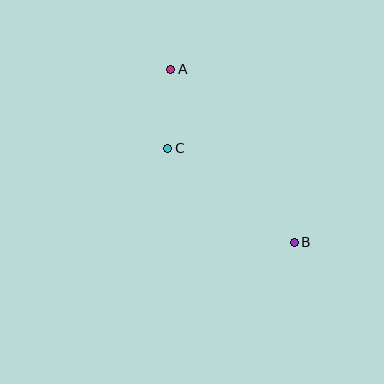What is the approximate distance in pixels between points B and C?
The distance between B and C is approximately 158 pixels.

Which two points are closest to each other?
Points A and C are closest to each other.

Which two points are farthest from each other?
Points A and B are farthest from each other.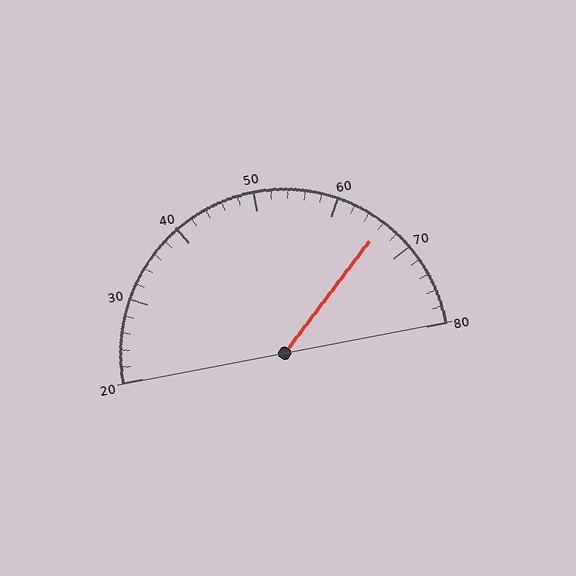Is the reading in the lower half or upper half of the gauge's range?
The reading is in the upper half of the range (20 to 80).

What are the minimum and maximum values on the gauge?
The gauge ranges from 20 to 80.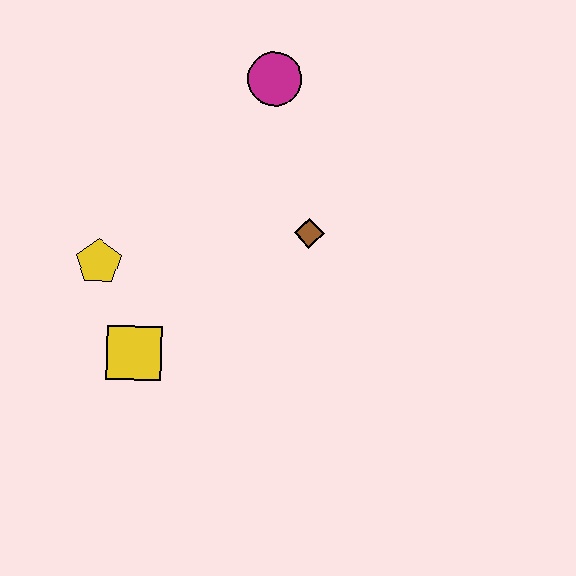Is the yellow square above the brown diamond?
No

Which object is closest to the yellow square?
The yellow pentagon is closest to the yellow square.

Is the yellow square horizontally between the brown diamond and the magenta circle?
No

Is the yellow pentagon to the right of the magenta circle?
No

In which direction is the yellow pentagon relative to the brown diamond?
The yellow pentagon is to the left of the brown diamond.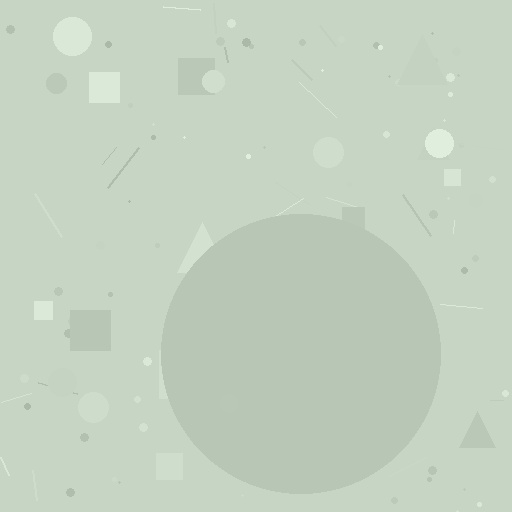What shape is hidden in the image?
A circle is hidden in the image.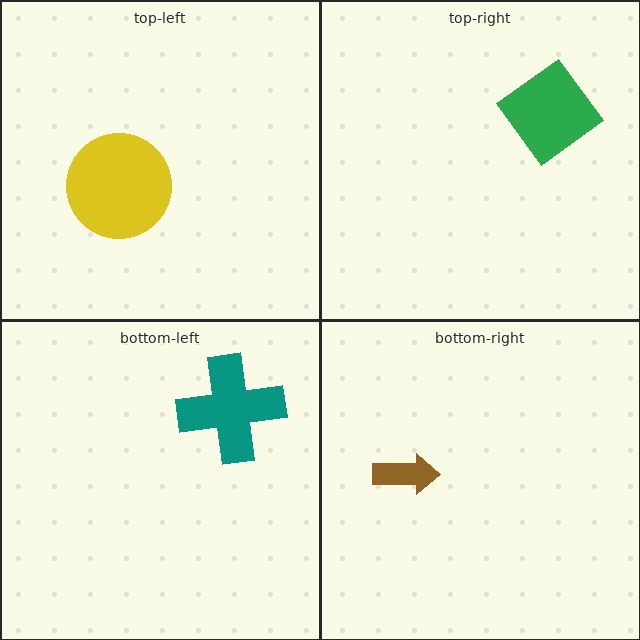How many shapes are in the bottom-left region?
1.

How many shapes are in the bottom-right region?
1.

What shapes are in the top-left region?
The yellow circle.